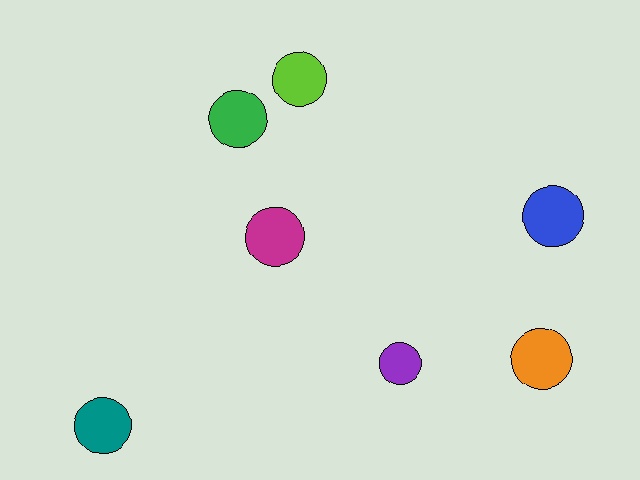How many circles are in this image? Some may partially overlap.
There are 7 circles.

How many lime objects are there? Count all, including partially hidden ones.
There is 1 lime object.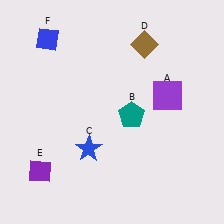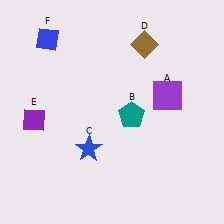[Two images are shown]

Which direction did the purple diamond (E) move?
The purple diamond (E) moved up.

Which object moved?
The purple diamond (E) moved up.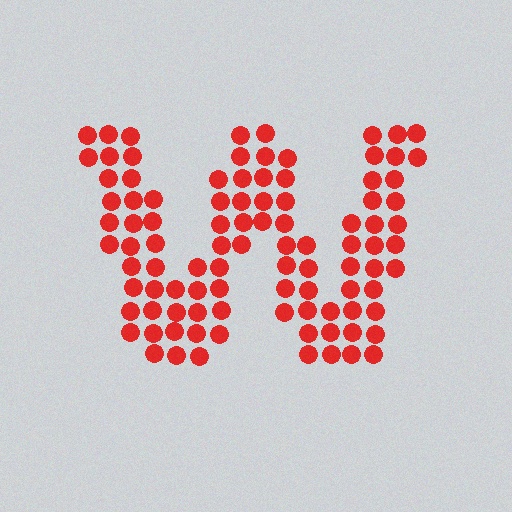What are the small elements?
The small elements are circles.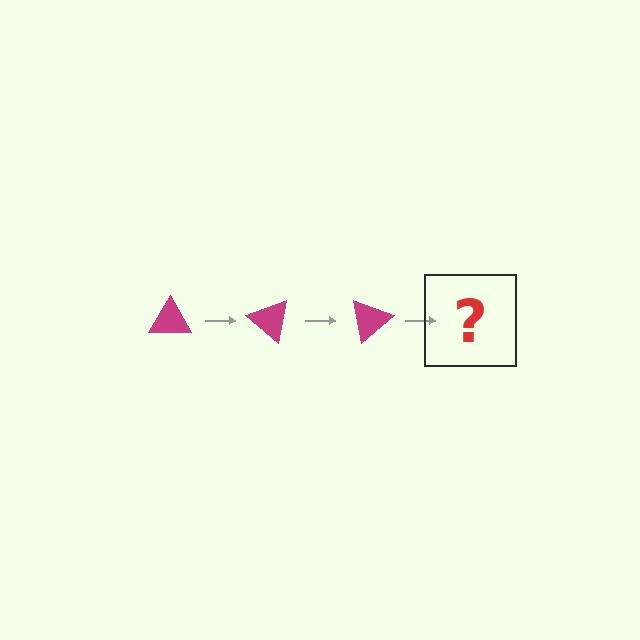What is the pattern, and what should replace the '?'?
The pattern is that the triangle rotates 40 degrees each step. The '?' should be a magenta triangle rotated 120 degrees.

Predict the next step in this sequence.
The next step is a magenta triangle rotated 120 degrees.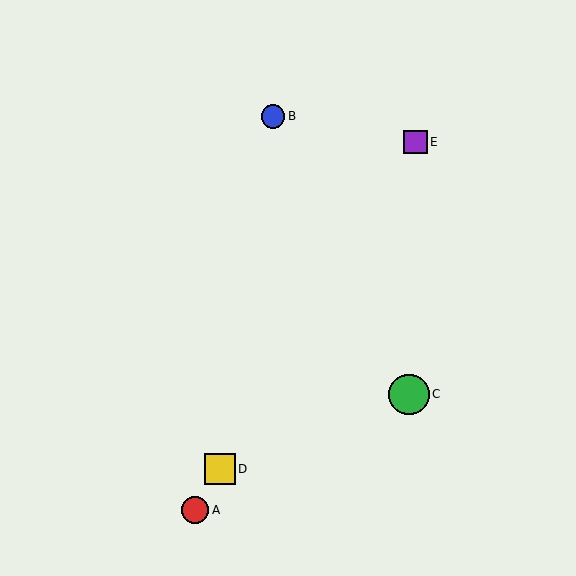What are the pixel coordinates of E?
Object E is at (416, 142).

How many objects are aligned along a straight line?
3 objects (A, D, E) are aligned along a straight line.